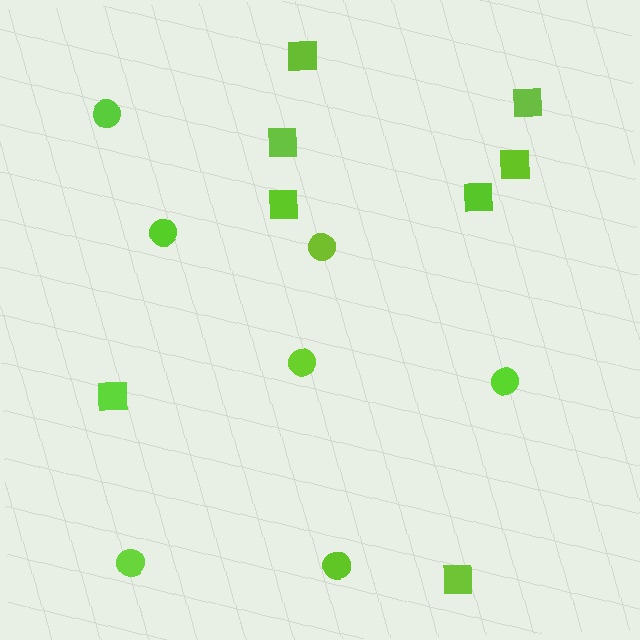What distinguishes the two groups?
There are 2 groups: one group of circles (7) and one group of squares (8).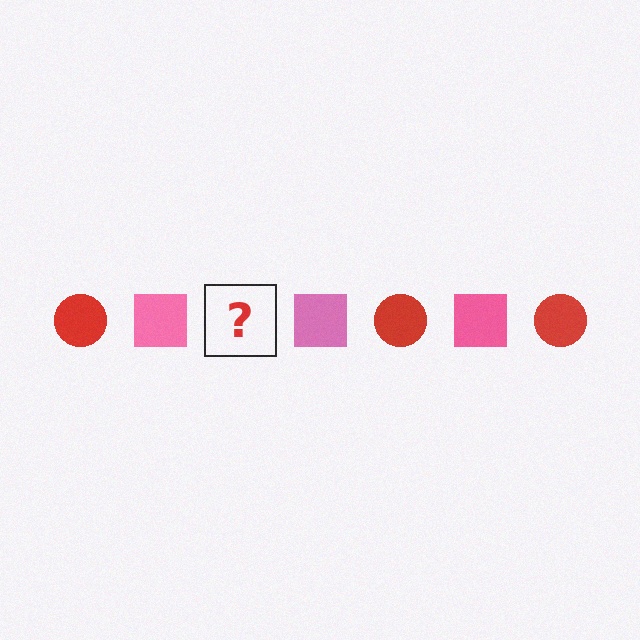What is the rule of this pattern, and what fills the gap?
The rule is that the pattern alternates between red circle and pink square. The gap should be filled with a red circle.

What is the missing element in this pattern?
The missing element is a red circle.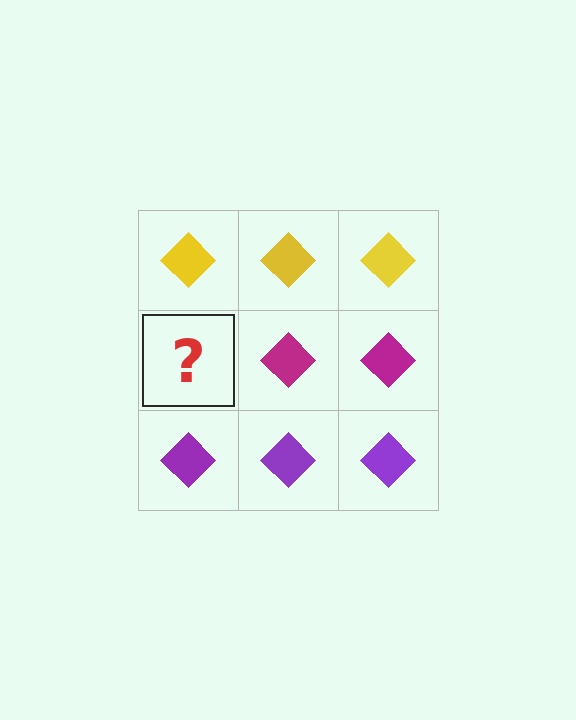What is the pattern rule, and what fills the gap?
The rule is that each row has a consistent color. The gap should be filled with a magenta diamond.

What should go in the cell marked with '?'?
The missing cell should contain a magenta diamond.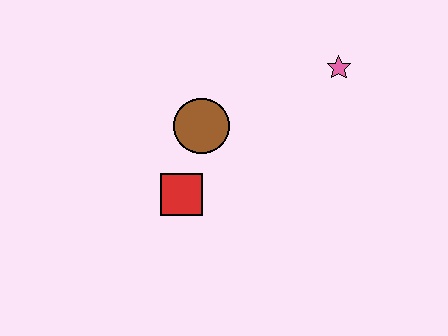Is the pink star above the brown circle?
Yes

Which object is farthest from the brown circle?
The pink star is farthest from the brown circle.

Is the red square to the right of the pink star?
No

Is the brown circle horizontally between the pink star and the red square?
Yes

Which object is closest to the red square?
The brown circle is closest to the red square.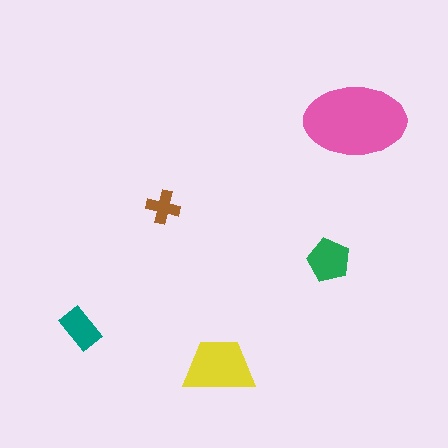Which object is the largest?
The pink ellipse.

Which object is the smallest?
The brown cross.